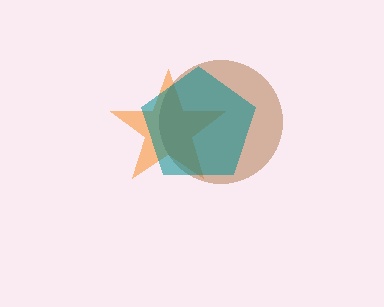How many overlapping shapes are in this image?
There are 3 overlapping shapes in the image.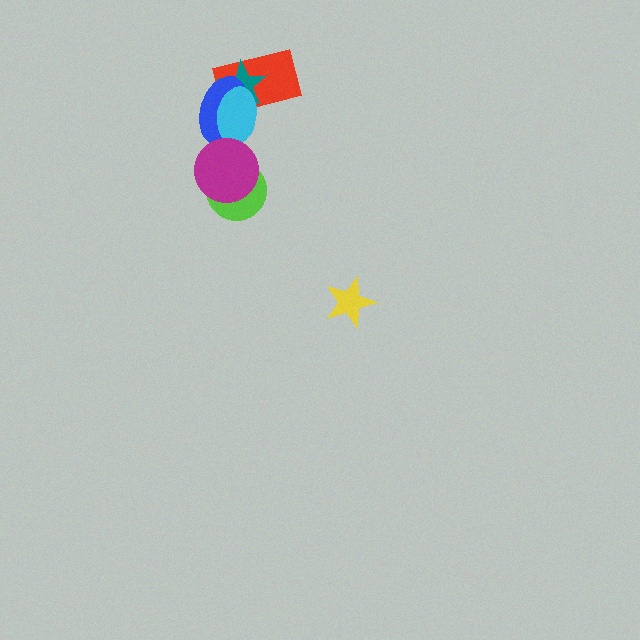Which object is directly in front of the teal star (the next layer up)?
The blue ellipse is directly in front of the teal star.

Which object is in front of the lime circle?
The magenta circle is in front of the lime circle.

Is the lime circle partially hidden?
Yes, it is partially covered by another shape.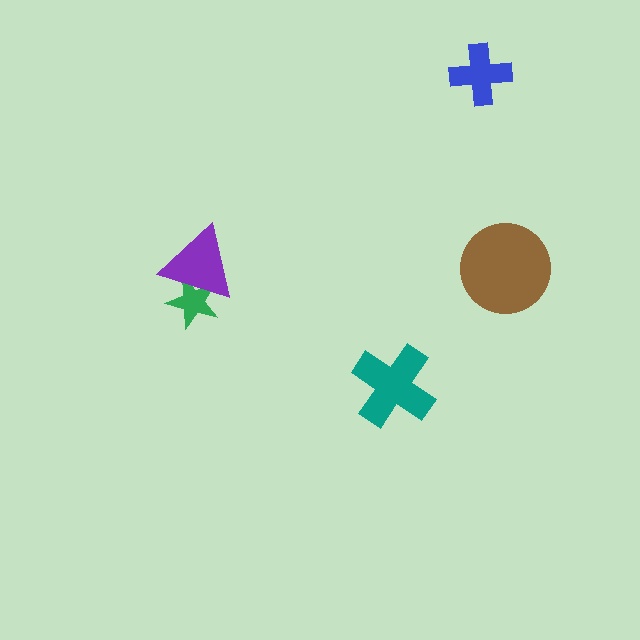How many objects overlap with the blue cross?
0 objects overlap with the blue cross.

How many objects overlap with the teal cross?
0 objects overlap with the teal cross.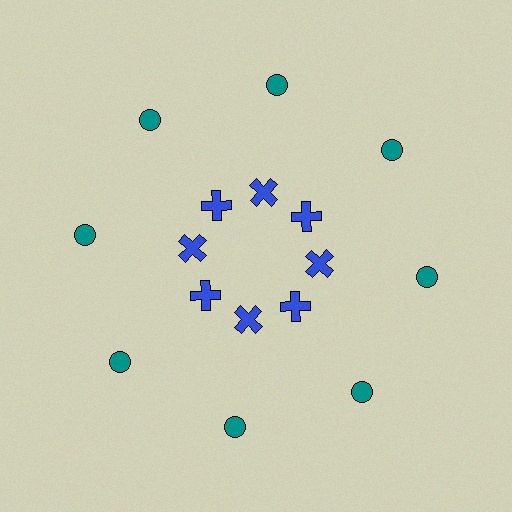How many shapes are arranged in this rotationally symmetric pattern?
There are 16 shapes, arranged in 8 groups of 2.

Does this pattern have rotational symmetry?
Yes, this pattern has 8-fold rotational symmetry. It looks the same after rotating 45 degrees around the center.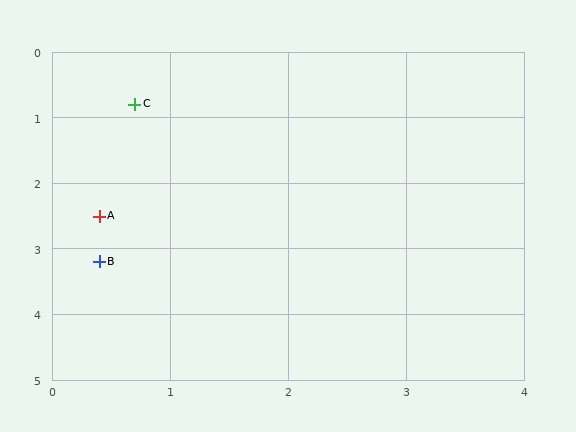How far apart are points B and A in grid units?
Points B and A are about 0.7 grid units apart.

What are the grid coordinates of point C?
Point C is at approximately (0.7, 0.8).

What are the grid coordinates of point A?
Point A is at approximately (0.4, 2.5).